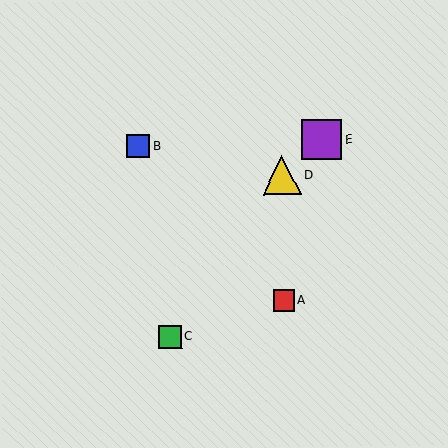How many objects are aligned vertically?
2 objects (A, D) are aligned vertically.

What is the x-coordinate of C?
Object C is at x≈170.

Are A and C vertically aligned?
No, A is at x≈284 and C is at x≈170.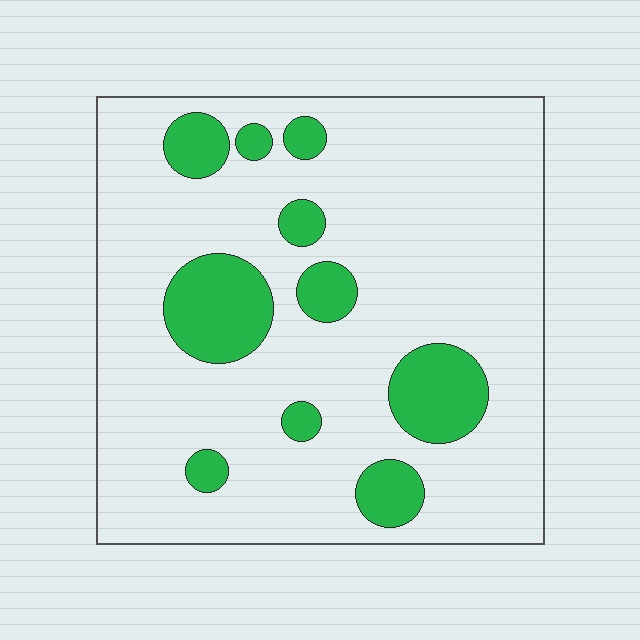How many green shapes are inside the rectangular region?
10.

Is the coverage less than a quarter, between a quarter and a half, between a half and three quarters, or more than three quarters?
Less than a quarter.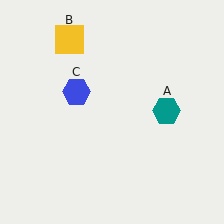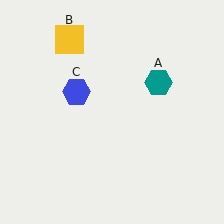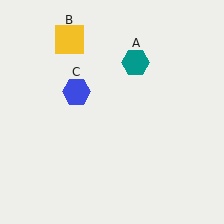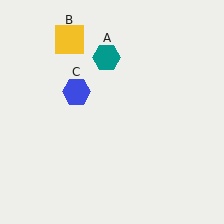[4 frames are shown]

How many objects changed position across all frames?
1 object changed position: teal hexagon (object A).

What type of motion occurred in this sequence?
The teal hexagon (object A) rotated counterclockwise around the center of the scene.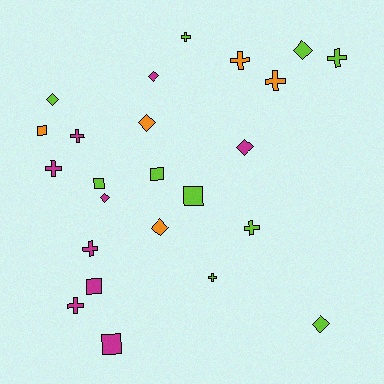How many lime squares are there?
There are 3 lime squares.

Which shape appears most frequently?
Cross, with 10 objects.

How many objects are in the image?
There are 24 objects.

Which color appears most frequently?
Lime, with 10 objects.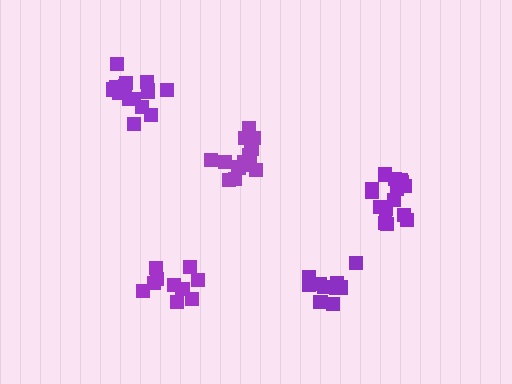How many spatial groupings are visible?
There are 5 spatial groupings.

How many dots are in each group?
Group 1: 15 dots, Group 2: 14 dots, Group 3: 11 dots, Group 4: 10 dots, Group 5: 15 dots (65 total).